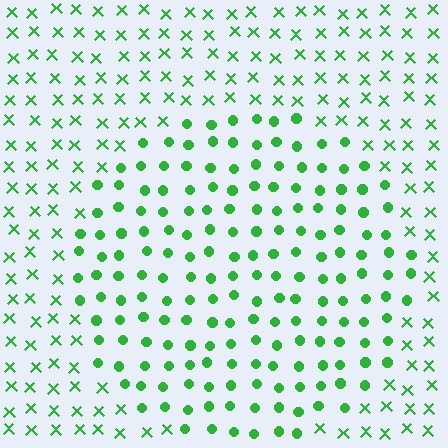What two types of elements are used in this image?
The image uses circles inside the circle region and X marks outside it.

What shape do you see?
I see a circle.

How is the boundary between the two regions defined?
The boundary is defined by a change in element shape: circles inside vs. X marks outside. All elements share the same color and spacing.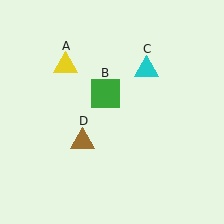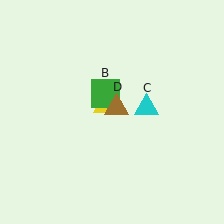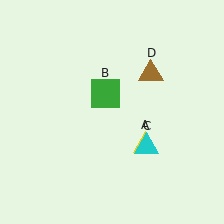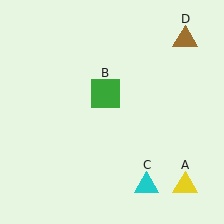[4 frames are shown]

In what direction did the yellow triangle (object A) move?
The yellow triangle (object A) moved down and to the right.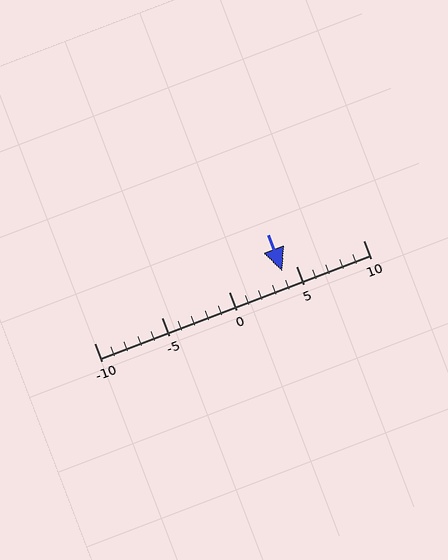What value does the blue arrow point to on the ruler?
The blue arrow points to approximately 4.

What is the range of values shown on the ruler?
The ruler shows values from -10 to 10.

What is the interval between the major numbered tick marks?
The major tick marks are spaced 5 units apart.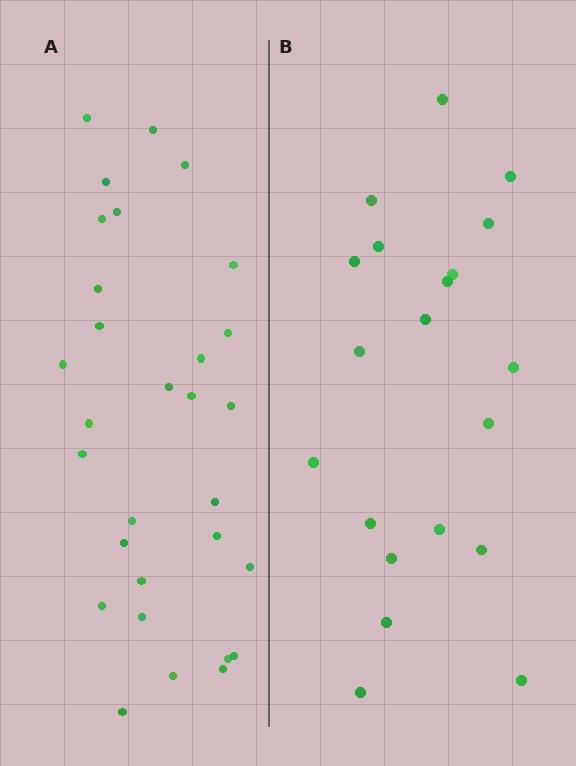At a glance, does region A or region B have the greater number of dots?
Region A (the left region) has more dots.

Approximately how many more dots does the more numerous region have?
Region A has roughly 10 or so more dots than region B.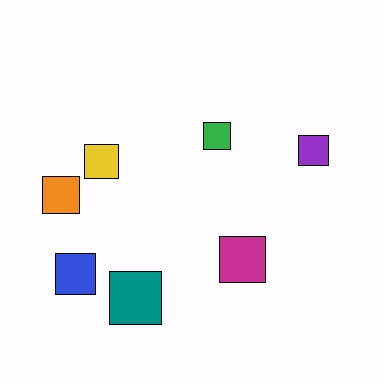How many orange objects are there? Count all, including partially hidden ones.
There is 1 orange object.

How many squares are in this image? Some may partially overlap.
There are 7 squares.